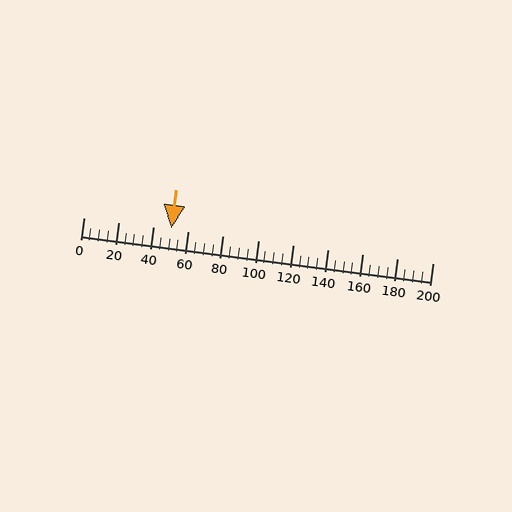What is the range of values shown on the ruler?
The ruler shows values from 0 to 200.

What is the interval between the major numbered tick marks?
The major tick marks are spaced 20 units apart.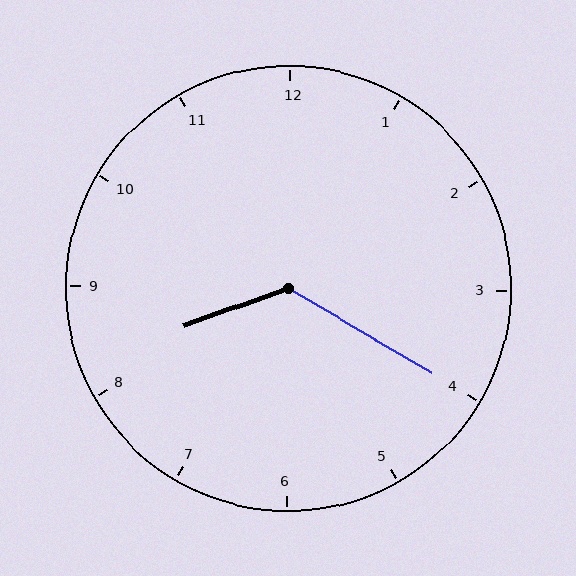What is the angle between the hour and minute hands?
Approximately 130 degrees.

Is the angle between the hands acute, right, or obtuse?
It is obtuse.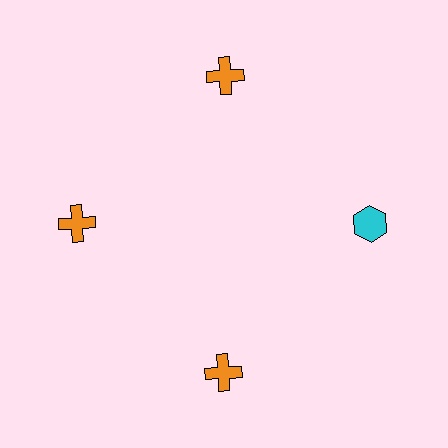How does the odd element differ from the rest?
It differs in both color (cyan instead of orange) and shape (hexagon instead of cross).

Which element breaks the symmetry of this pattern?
The cyan hexagon at roughly the 3 o'clock position breaks the symmetry. All other shapes are orange crosses.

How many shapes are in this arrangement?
There are 4 shapes arranged in a ring pattern.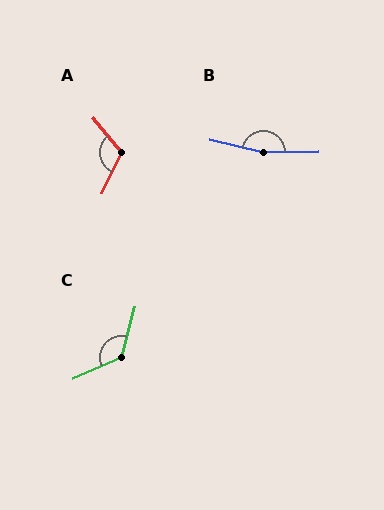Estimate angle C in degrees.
Approximately 128 degrees.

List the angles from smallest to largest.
A (115°), C (128°), B (166°).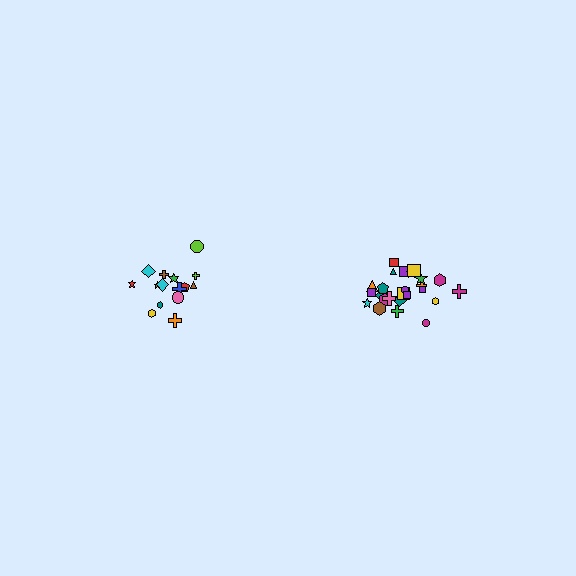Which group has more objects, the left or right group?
The right group.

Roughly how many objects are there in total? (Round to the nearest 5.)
Roughly 40 objects in total.